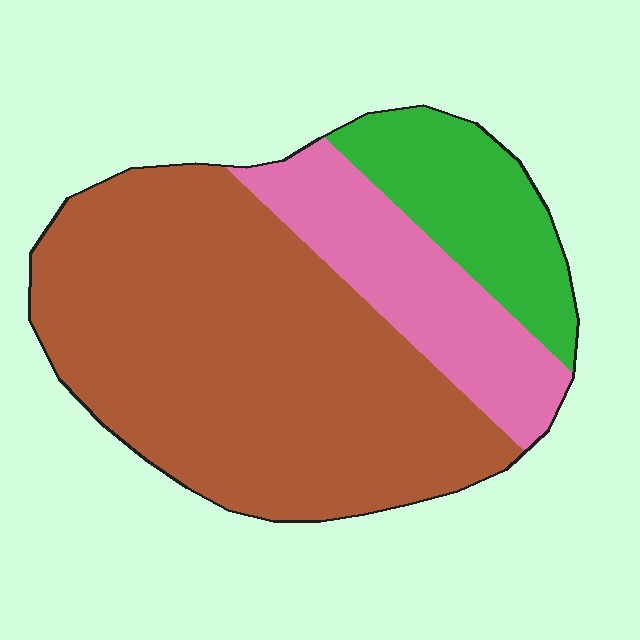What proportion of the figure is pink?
Pink takes up less than a quarter of the figure.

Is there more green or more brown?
Brown.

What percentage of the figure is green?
Green takes up between a sixth and a third of the figure.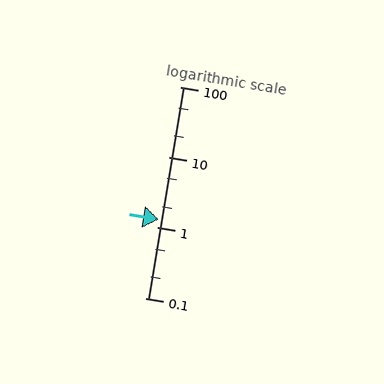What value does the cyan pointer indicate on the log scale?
The pointer indicates approximately 1.3.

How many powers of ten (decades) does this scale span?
The scale spans 3 decades, from 0.1 to 100.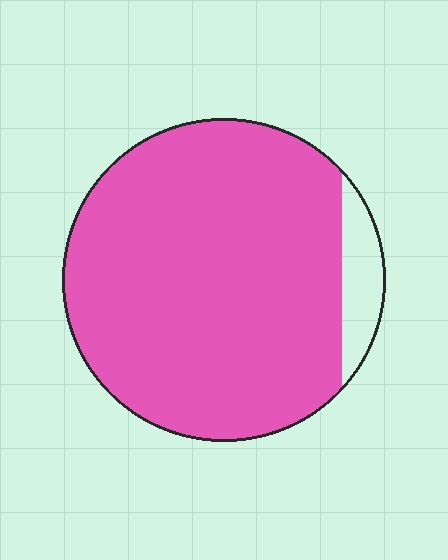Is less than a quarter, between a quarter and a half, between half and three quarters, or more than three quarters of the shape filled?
More than three quarters.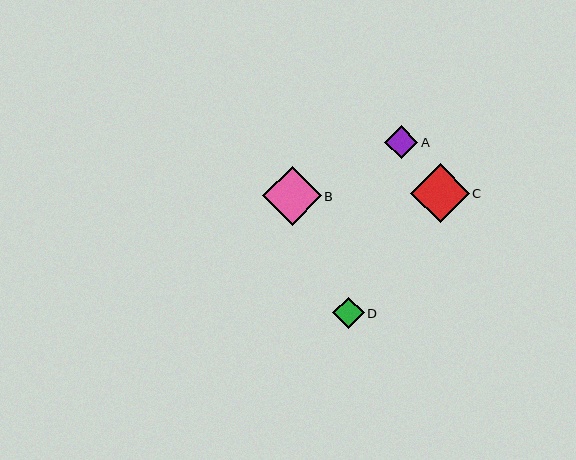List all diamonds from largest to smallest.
From largest to smallest: B, C, A, D.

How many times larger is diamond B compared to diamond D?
Diamond B is approximately 1.9 times the size of diamond D.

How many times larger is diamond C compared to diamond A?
Diamond C is approximately 1.8 times the size of diamond A.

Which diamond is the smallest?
Diamond D is the smallest with a size of approximately 31 pixels.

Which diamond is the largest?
Diamond B is the largest with a size of approximately 59 pixels.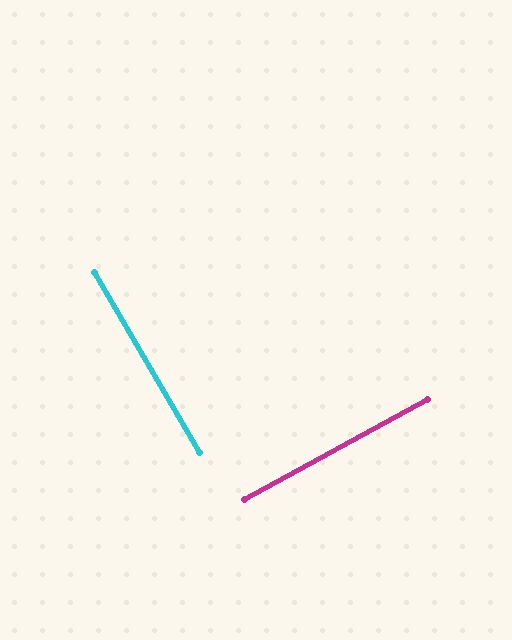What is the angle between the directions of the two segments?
Approximately 88 degrees.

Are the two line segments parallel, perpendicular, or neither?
Perpendicular — they meet at approximately 88°.